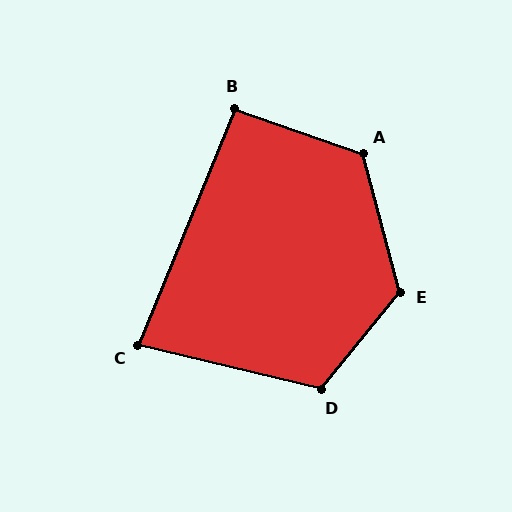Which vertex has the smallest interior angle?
C, at approximately 81 degrees.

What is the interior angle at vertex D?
Approximately 116 degrees (obtuse).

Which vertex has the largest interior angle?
E, at approximately 126 degrees.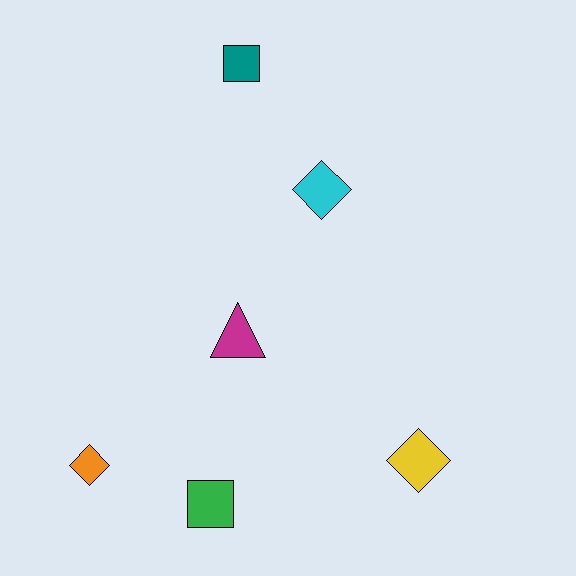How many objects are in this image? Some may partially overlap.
There are 6 objects.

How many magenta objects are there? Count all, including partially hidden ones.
There is 1 magenta object.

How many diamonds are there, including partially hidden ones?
There are 3 diamonds.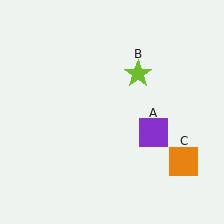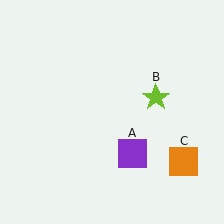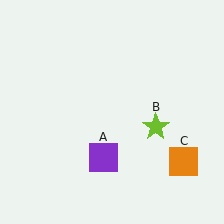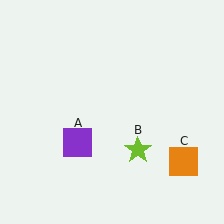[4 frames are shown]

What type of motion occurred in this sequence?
The purple square (object A), lime star (object B) rotated clockwise around the center of the scene.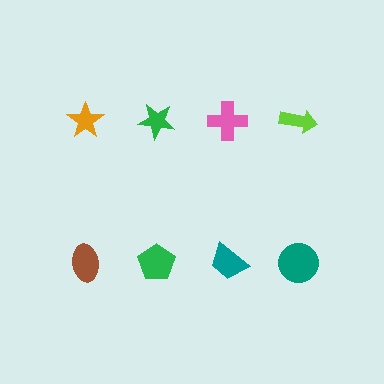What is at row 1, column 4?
A lime arrow.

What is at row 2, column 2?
A green pentagon.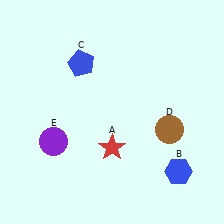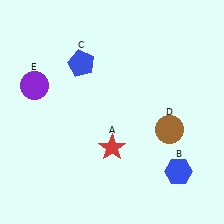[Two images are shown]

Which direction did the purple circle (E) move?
The purple circle (E) moved up.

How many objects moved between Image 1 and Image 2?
1 object moved between the two images.